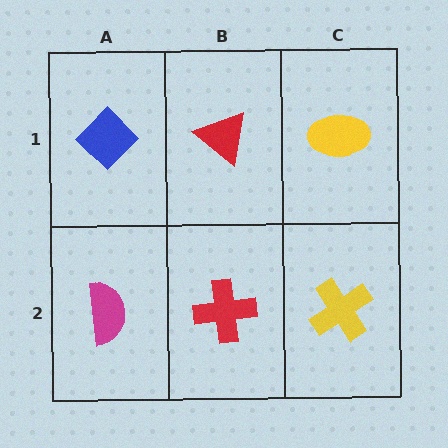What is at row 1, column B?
A red triangle.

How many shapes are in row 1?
3 shapes.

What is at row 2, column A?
A magenta semicircle.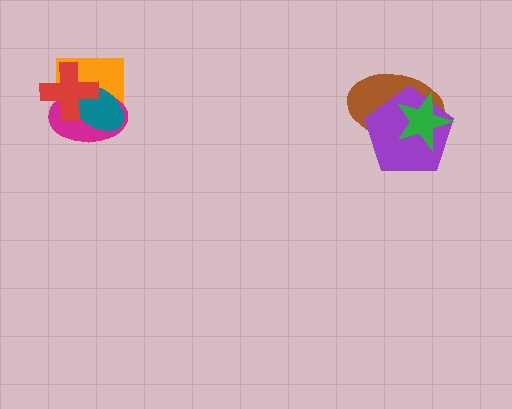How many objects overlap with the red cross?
3 objects overlap with the red cross.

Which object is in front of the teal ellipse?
The red cross is in front of the teal ellipse.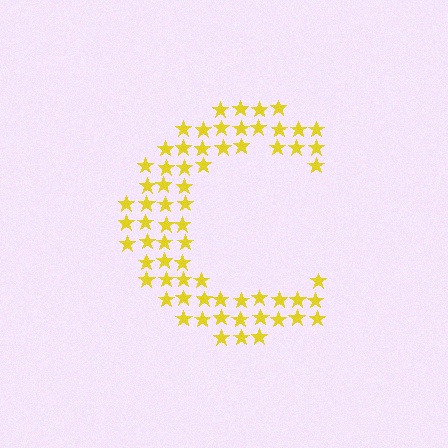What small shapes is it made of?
It is made of small stars.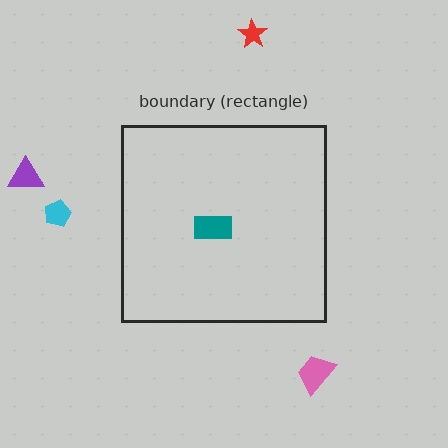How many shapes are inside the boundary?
1 inside, 4 outside.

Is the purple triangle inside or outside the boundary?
Outside.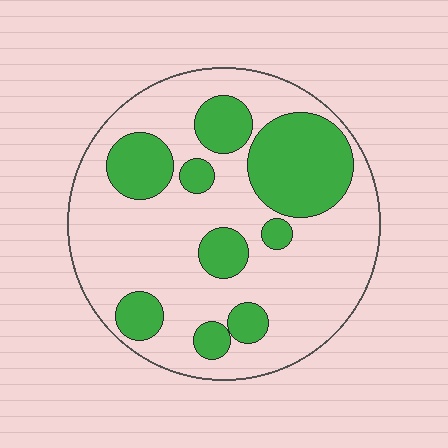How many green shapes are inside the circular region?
9.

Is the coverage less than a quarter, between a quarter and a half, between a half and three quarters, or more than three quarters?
Between a quarter and a half.